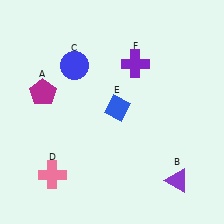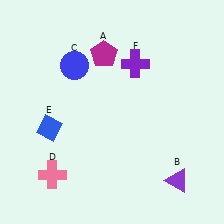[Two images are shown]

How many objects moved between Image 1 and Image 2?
2 objects moved between the two images.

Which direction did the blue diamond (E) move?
The blue diamond (E) moved left.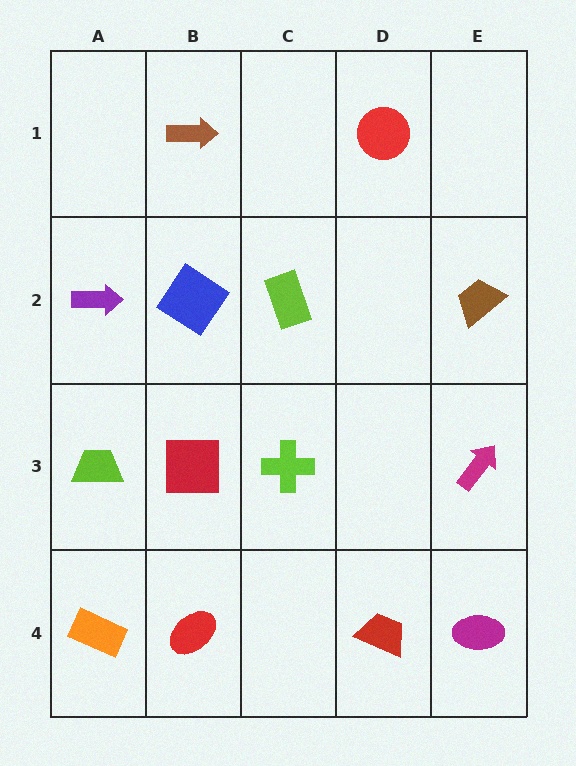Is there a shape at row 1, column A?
No, that cell is empty.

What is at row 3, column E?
A magenta arrow.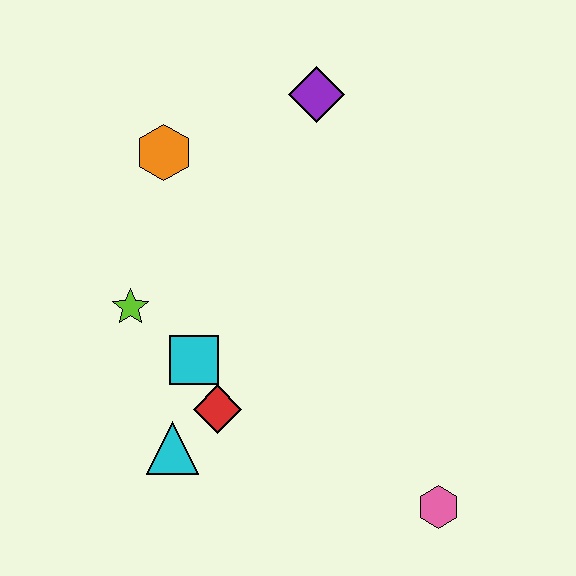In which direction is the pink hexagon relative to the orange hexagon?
The pink hexagon is below the orange hexagon.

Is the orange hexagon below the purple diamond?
Yes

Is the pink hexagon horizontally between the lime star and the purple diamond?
No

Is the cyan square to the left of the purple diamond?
Yes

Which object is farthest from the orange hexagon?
The pink hexagon is farthest from the orange hexagon.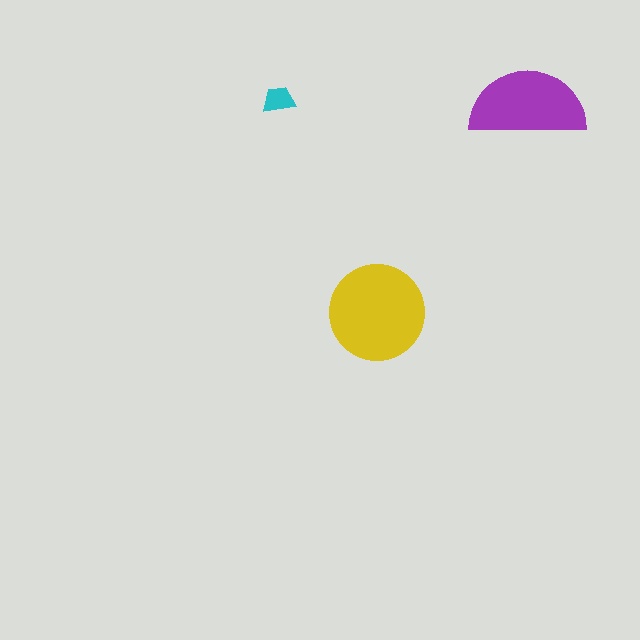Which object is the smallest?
The cyan trapezoid.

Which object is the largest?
The yellow circle.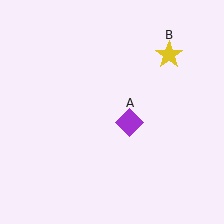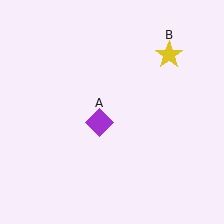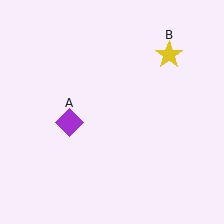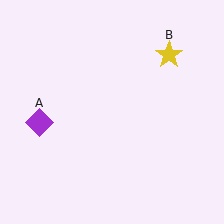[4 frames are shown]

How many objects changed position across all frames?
1 object changed position: purple diamond (object A).